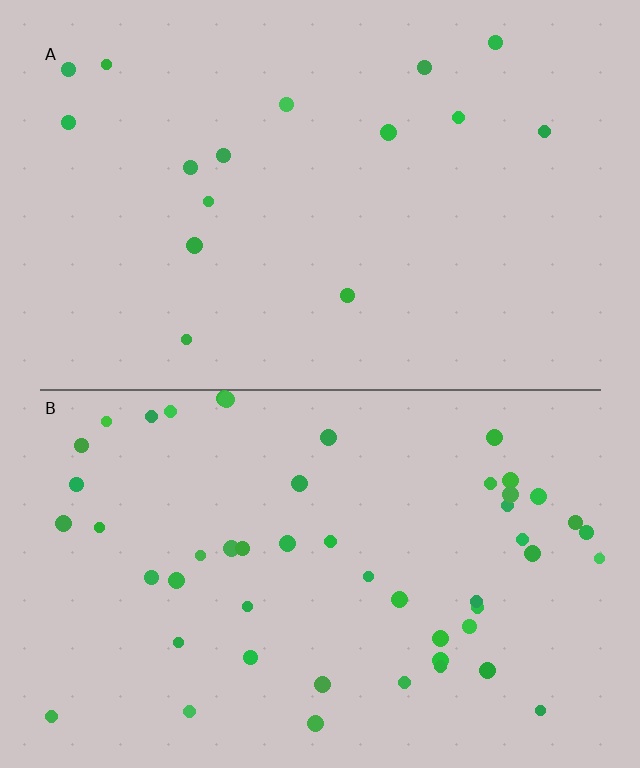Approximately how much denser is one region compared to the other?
Approximately 3.2× — region B over region A.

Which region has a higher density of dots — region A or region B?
B (the bottom).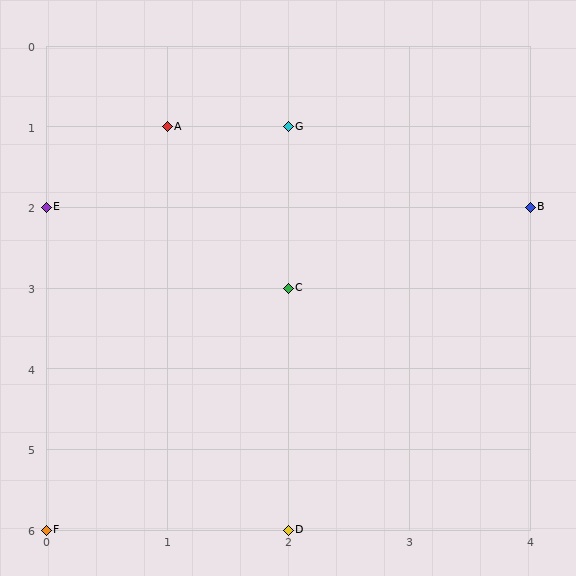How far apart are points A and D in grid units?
Points A and D are 1 column and 5 rows apart (about 5.1 grid units diagonally).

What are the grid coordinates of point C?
Point C is at grid coordinates (2, 3).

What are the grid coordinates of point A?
Point A is at grid coordinates (1, 1).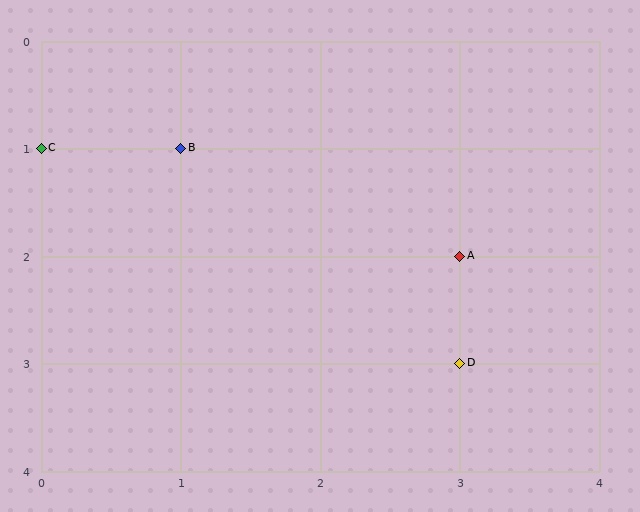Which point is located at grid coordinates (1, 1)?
Point B is at (1, 1).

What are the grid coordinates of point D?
Point D is at grid coordinates (3, 3).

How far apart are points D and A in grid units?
Points D and A are 1 row apart.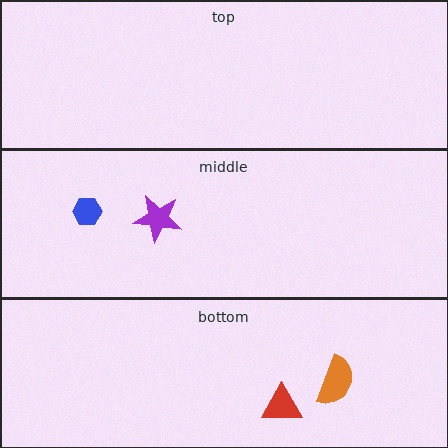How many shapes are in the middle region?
2.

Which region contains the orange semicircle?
The bottom region.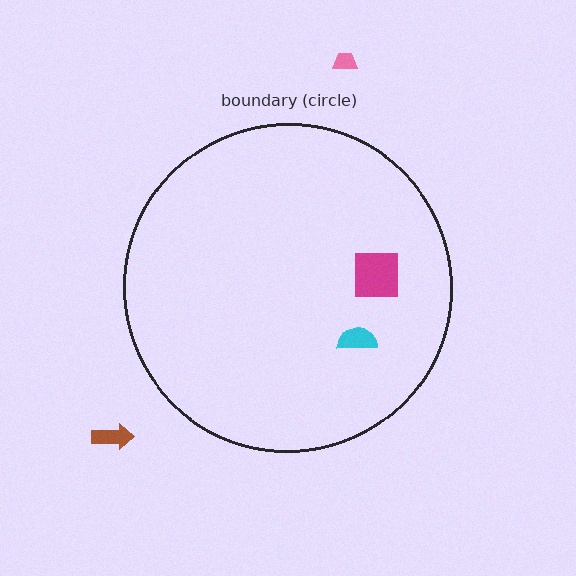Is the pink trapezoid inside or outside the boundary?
Outside.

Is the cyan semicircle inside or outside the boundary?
Inside.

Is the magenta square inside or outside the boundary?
Inside.